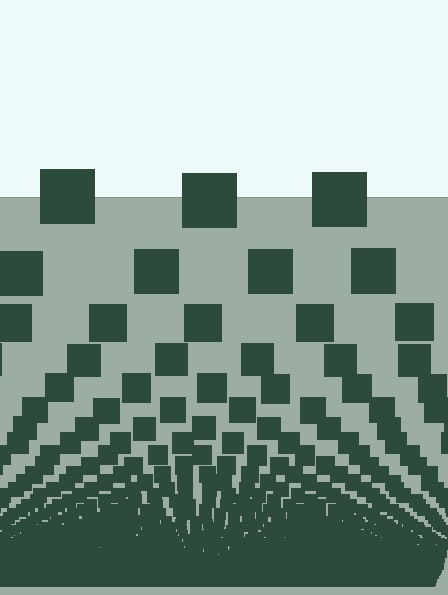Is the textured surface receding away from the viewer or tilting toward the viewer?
The surface appears to tilt toward the viewer. Texture elements get larger and sparser toward the top.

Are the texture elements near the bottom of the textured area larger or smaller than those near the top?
Smaller. The gradient is inverted — elements near the bottom are smaller and denser.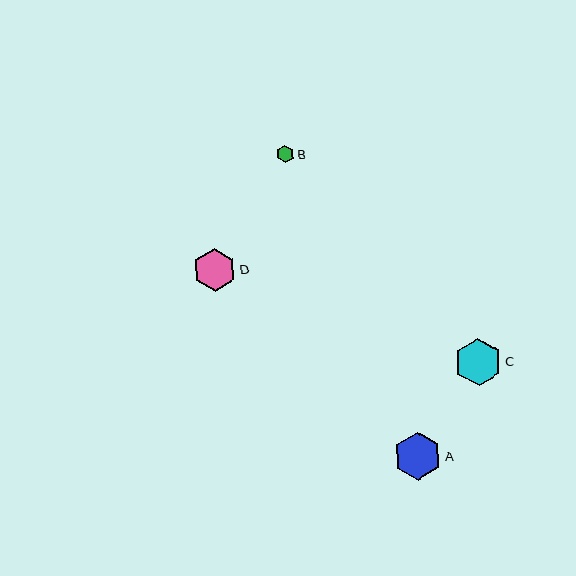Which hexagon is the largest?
Hexagon A is the largest with a size of approximately 48 pixels.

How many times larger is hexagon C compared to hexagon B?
Hexagon C is approximately 2.7 times the size of hexagon B.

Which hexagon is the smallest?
Hexagon B is the smallest with a size of approximately 17 pixels.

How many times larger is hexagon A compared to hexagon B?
Hexagon A is approximately 2.8 times the size of hexagon B.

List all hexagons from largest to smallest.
From largest to smallest: A, C, D, B.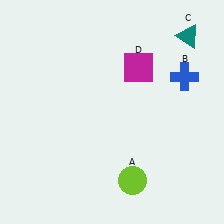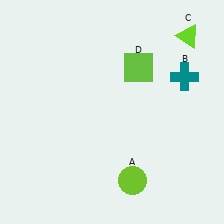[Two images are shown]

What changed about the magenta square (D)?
In Image 1, D is magenta. In Image 2, it changed to lime.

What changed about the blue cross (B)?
In Image 1, B is blue. In Image 2, it changed to teal.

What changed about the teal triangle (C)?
In Image 1, C is teal. In Image 2, it changed to lime.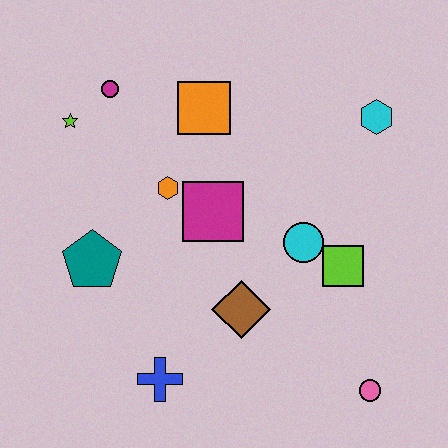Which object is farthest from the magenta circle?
The pink circle is farthest from the magenta circle.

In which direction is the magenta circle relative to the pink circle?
The magenta circle is above the pink circle.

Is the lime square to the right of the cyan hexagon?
No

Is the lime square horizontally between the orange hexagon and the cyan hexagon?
Yes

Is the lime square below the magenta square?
Yes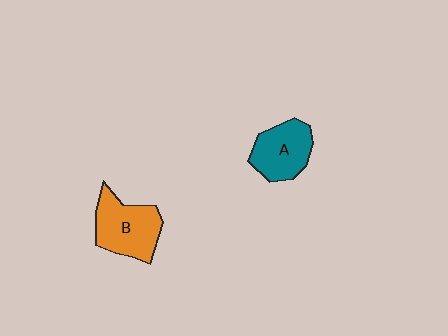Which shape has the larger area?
Shape B (orange).